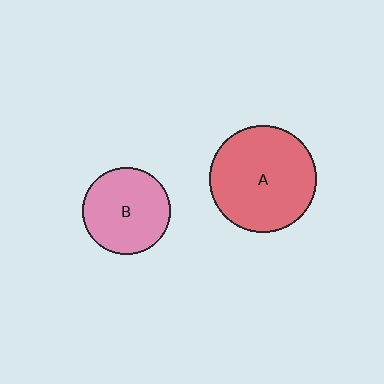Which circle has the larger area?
Circle A (red).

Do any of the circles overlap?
No, none of the circles overlap.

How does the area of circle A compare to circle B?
Approximately 1.5 times.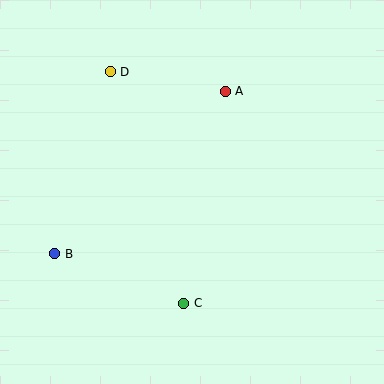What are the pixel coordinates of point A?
Point A is at (225, 91).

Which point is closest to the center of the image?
Point A at (225, 91) is closest to the center.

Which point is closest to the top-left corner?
Point D is closest to the top-left corner.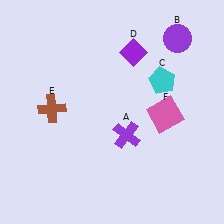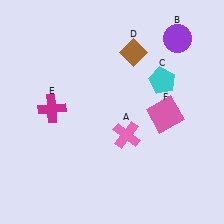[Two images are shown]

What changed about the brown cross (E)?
In Image 1, E is brown. In Image 2, it changed to magenta.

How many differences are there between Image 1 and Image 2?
There are 3 differences between the two images.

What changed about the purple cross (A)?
In Image 1, A is purple. In Image 2, it changed to pink.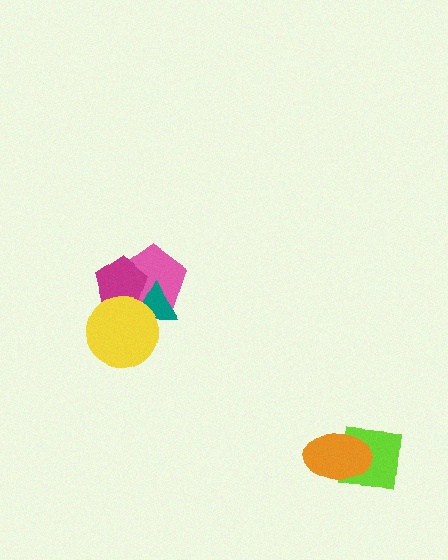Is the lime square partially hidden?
Yes, it is partially covered by another shape.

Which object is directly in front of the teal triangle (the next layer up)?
The magenta pentagon is directly in front of the teal triangle.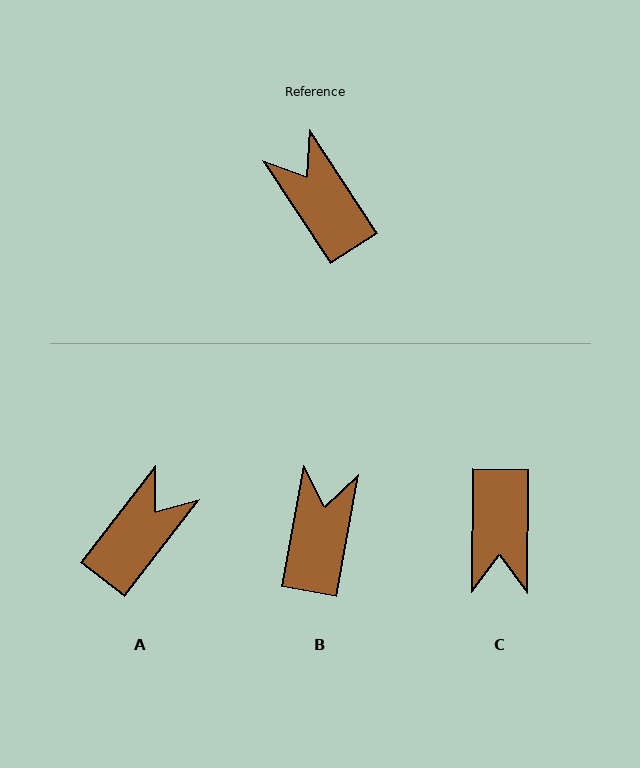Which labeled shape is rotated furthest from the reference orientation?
C, about 146 degrees away.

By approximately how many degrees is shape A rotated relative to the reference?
Approximately 71 degrees clockwise.